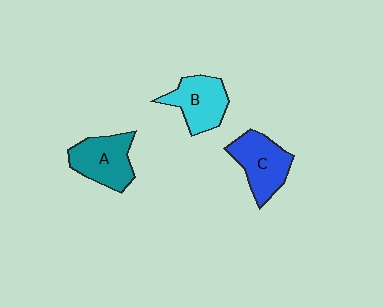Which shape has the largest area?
Shape C (blue).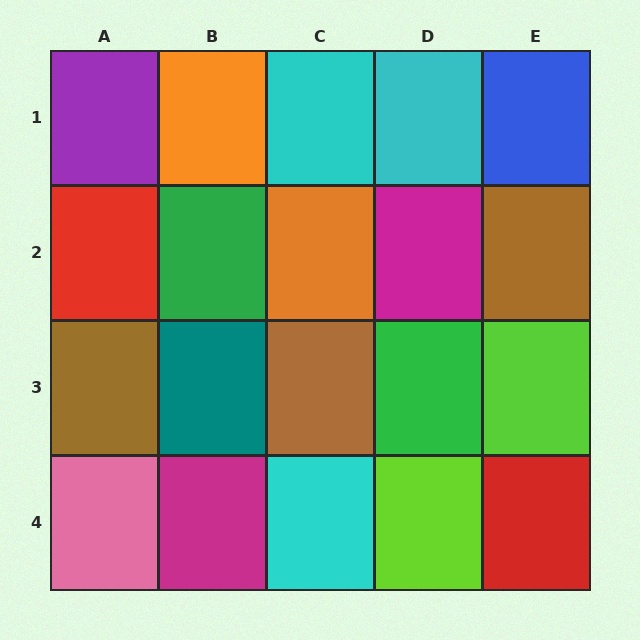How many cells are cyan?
3 cells are cyan.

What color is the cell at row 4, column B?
Magenta.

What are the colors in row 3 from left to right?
Brown, teal, brown, green, lime.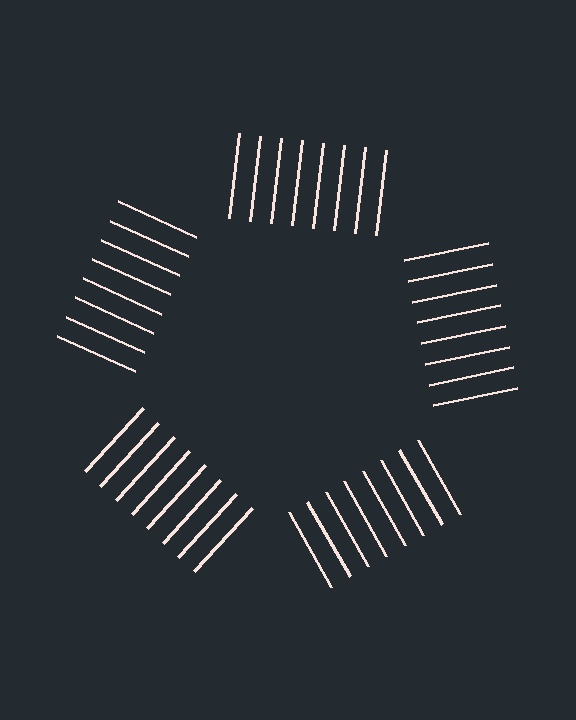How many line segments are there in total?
40 — 8 along each of the 5 edges.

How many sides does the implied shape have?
5 sides — the line-ends trace a pentagon.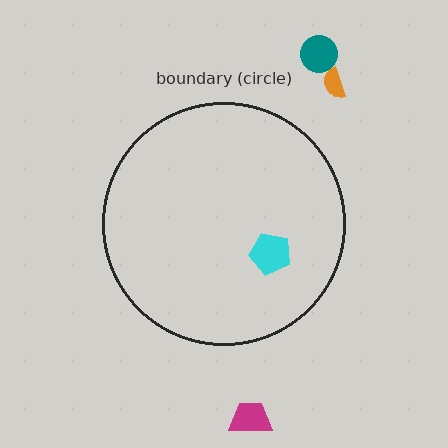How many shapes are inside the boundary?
1 inside, 3 outside.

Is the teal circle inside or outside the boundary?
Outside.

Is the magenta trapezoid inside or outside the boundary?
Outside.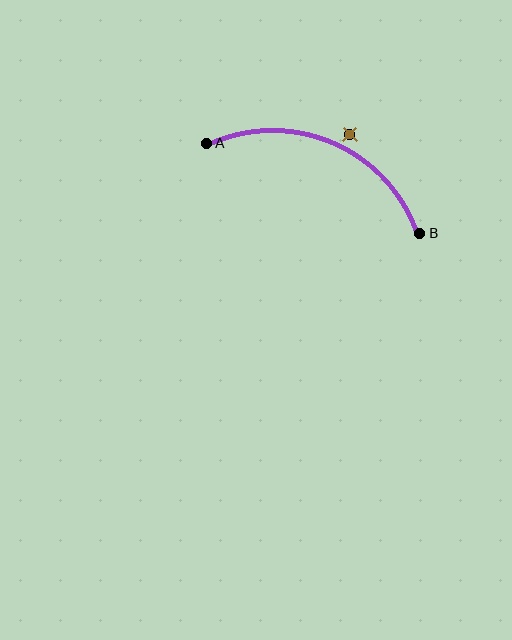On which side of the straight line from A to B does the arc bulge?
The arc bulges above the straight line connecting A and B.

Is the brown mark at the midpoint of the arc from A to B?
No — the brown mark does not lie on the arc at all. It sits slightly outside the curve.